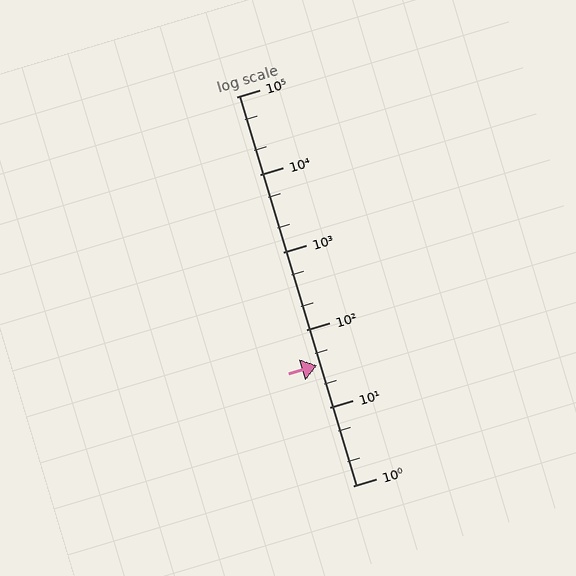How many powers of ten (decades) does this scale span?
The scale spans 5 decades, from 1 to 100000.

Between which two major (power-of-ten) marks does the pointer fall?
The pointer is between 10 and 100.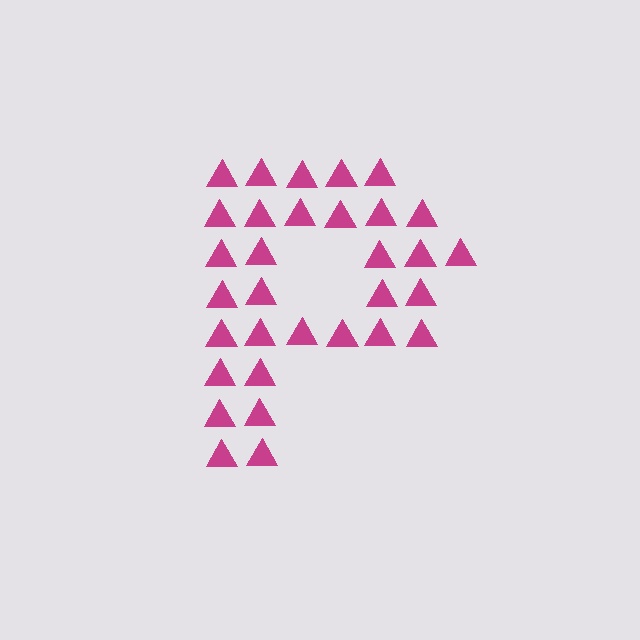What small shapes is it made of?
It is made of small triangles.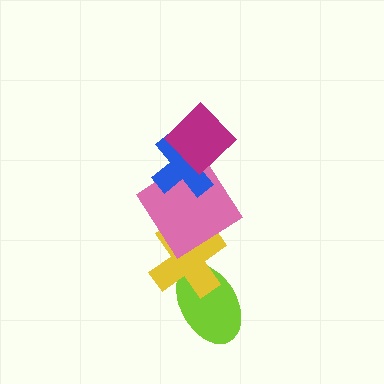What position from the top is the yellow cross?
The yellow cross is 4th from the top.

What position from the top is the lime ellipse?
The lime ellipse is 5th from the top.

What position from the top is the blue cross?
The blue cross is 2nd from the top.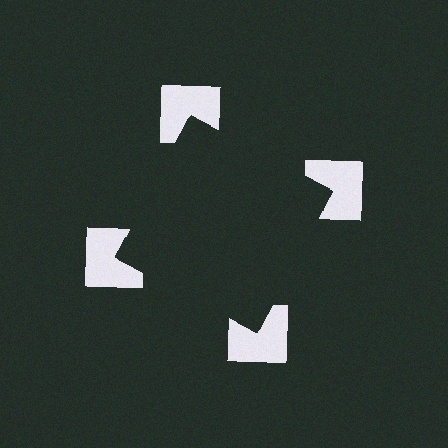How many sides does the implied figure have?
4 sides.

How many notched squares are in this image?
There are 4 — one at each vertex of the illusory square.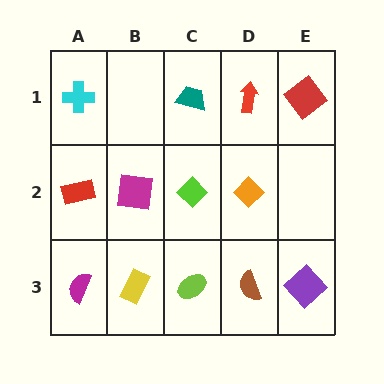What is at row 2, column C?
A lime diamond.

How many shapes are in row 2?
4 shapes.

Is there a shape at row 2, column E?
No, that cell is empty.